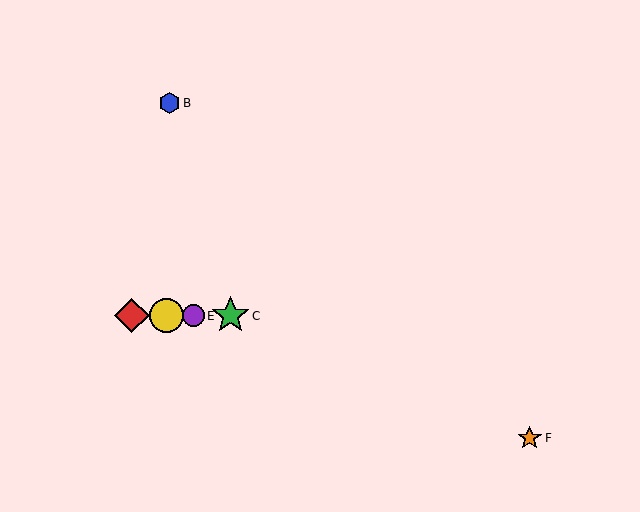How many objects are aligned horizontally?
4 objects (A, C, D, E) are aligned horizontally.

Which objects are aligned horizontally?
Objects A, C, D, E are aligned horizontally.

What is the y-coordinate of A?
Object A is at y≈316.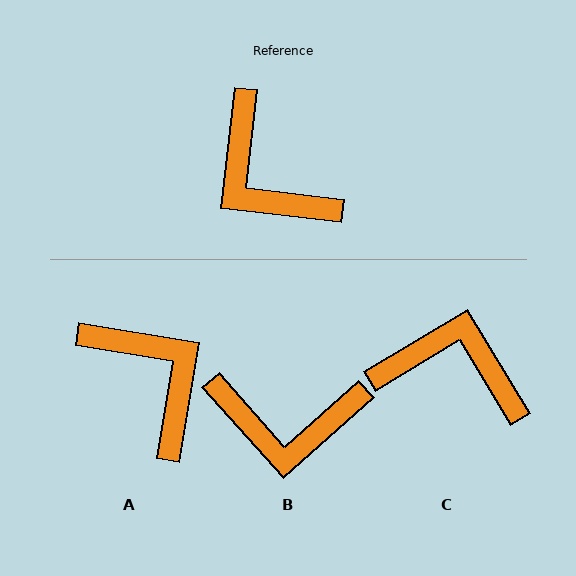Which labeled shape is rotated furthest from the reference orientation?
A, about 177 degrees away.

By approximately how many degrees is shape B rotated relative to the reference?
Approximately 48 degrees counter-clockwise.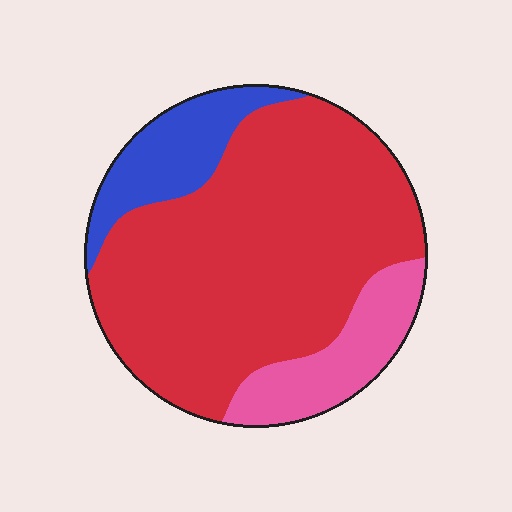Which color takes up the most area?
Red, at roughly 70%.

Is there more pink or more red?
Red.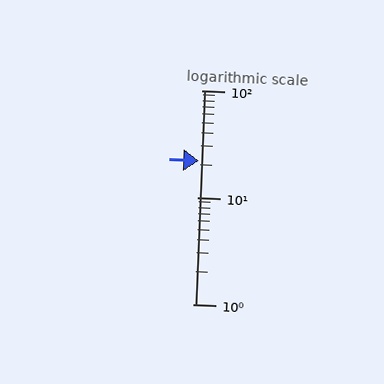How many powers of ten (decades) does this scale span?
The scale spans 2 decades, from 1 to 100.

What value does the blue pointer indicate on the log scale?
The pointer indicates approximately 22.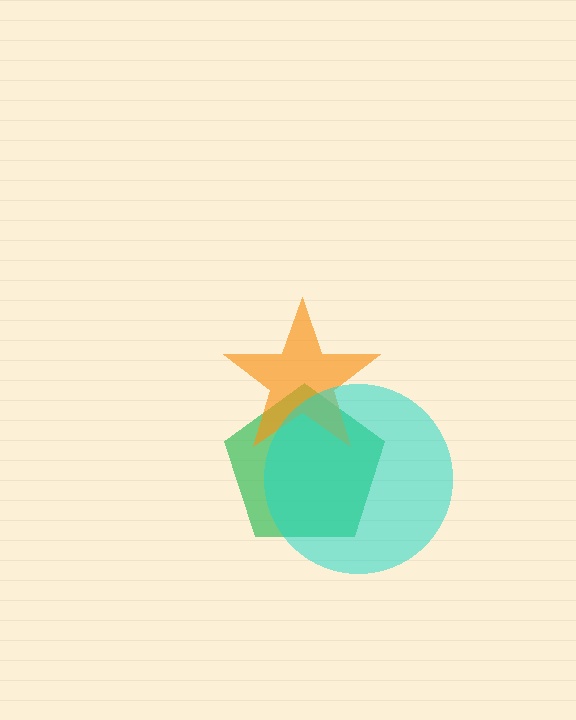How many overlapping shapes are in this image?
There are 3 overlapping shapes in the image.